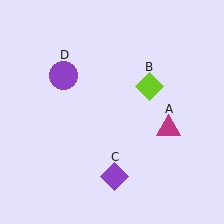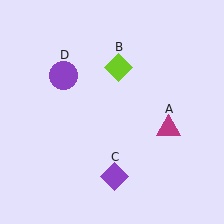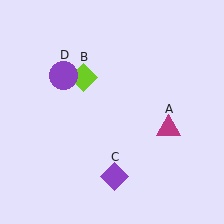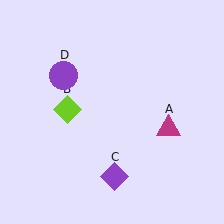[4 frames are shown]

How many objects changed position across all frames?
1 object changed position: lime diamond (object B).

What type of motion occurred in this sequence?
The lime diamond (object B) rotated counterclockwise around the center of the scene.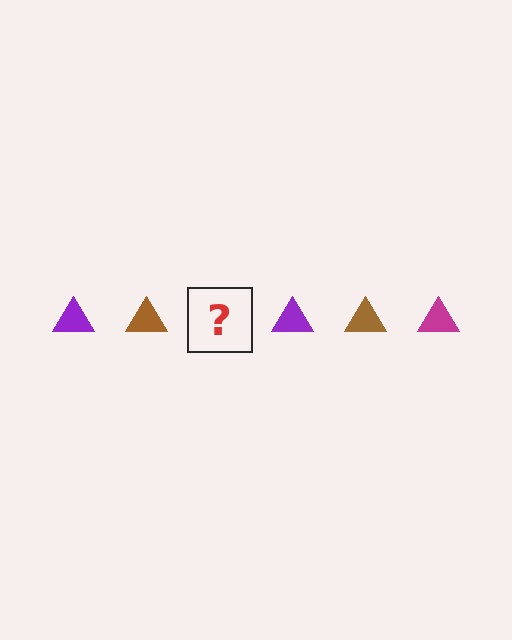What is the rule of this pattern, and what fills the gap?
The rule is that the pattern cycles through purple, brown, magenta triangles. The gap should be filled with a magenta triangle.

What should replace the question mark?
The question mark should be replaced with a magenta triangle.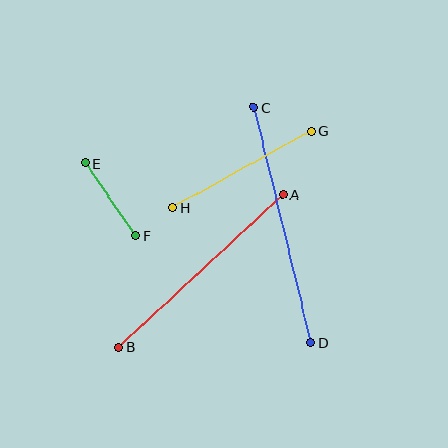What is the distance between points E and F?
The distance is approximately 88 pixels.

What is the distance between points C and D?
The distance is approximately 242 pixels.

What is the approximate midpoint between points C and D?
The midpoint is at approximately (282, 225) pixels.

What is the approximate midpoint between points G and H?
The midpoint is at approximately (242, 169) pixels.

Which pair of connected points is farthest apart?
Points C and D are farthest apart.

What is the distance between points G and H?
The distance is approximately 158 pixels.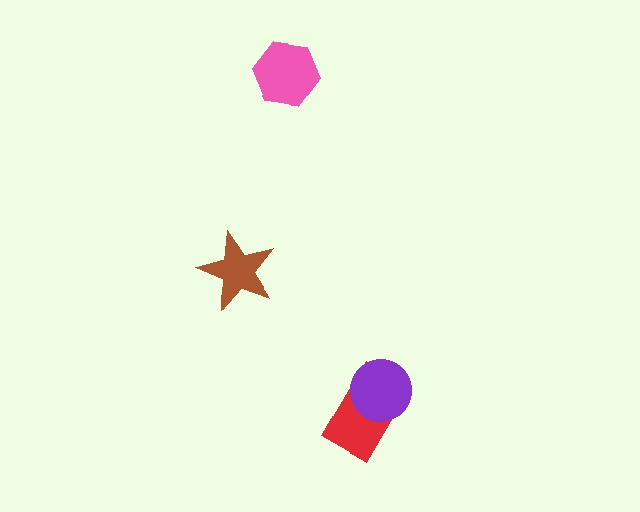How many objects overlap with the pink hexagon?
0 objects overlap with the pink hexagon.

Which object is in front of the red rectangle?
The purple circle is in front of the red rectangle.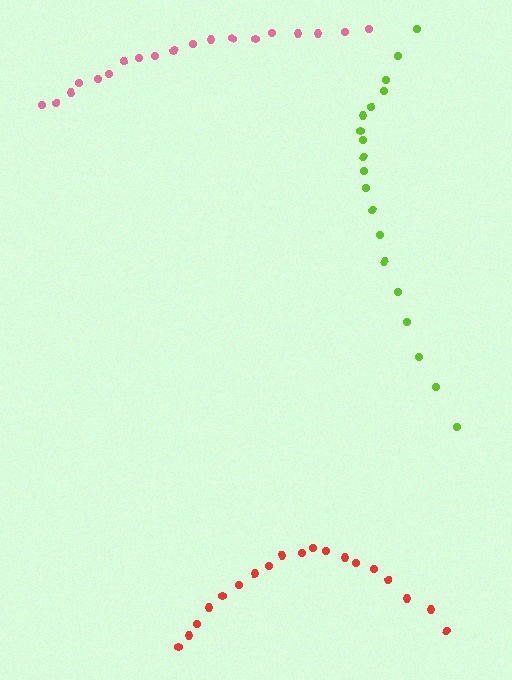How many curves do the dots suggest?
There are 3 distinct paths.